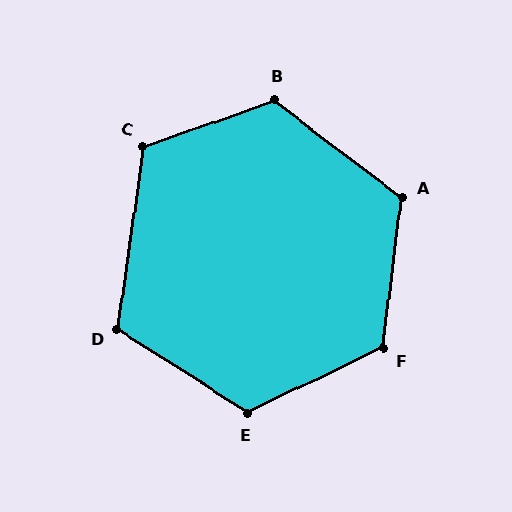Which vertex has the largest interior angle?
B, at approximately 123 degrees.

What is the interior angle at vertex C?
Approximately 118 degrees (obtuse).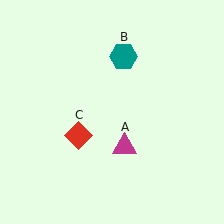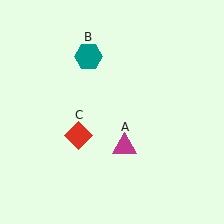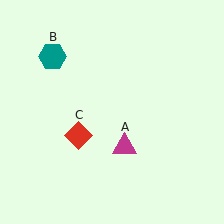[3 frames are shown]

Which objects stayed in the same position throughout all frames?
Magenta triangle (object A) and red diamond (object C) remained stationary.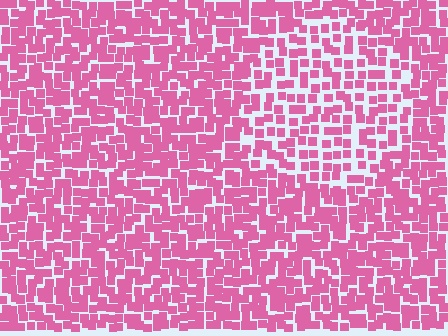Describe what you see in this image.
The image contains small pink elements arranged at two different densities. A circle-shaped region is visible where the elements are less densely packed than the surrounding area.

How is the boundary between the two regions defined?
The boundary is defined by a change in element density (approximately 1.6x ratio). All elements are the same color, size, and shape.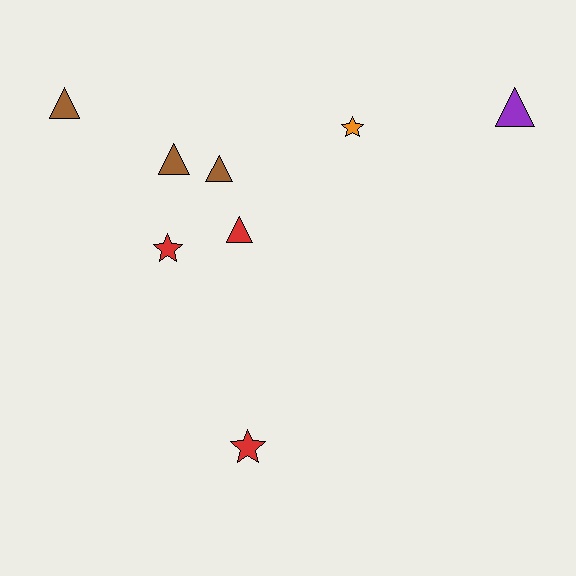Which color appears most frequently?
Brown, with 3 objects.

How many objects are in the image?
There are 8 objects.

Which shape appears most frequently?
Triangle, with 5 objects.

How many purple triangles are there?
There is 1 purple triangle.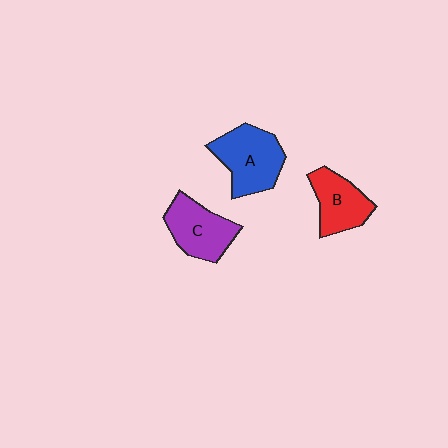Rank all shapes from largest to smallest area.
From largest to smallest: A (blue), C (purple), B (red).